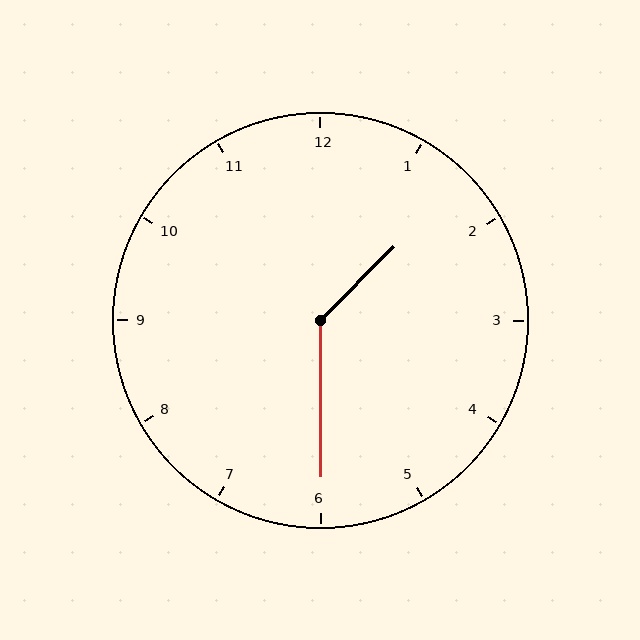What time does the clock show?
1:30.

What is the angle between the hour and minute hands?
Approximately 135 degrees.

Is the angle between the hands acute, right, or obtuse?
It is obtuse.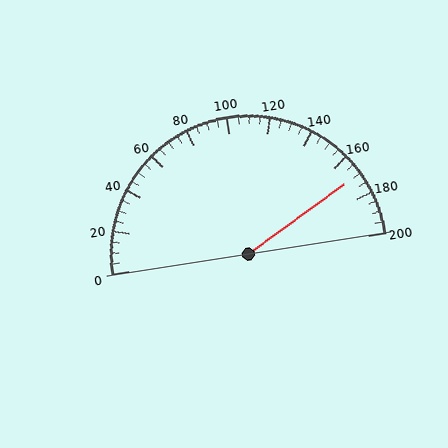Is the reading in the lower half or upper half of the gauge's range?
The reading is in the upper half of the range (0 to 200).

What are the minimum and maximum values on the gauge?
The gauge ranges from 0 to 200.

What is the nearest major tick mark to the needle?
The nearest major tick mark is 160.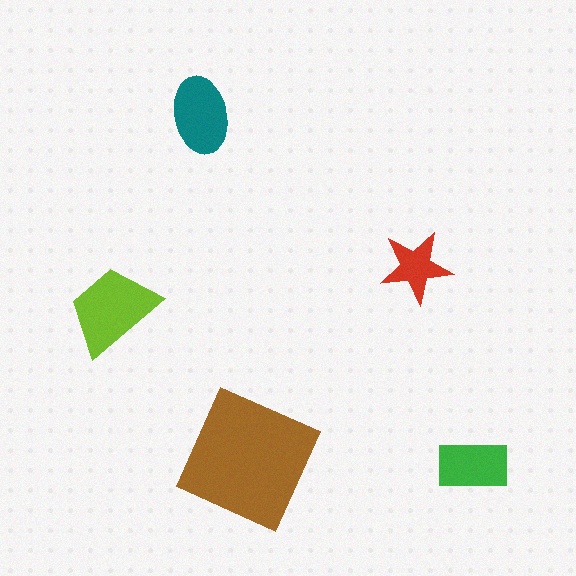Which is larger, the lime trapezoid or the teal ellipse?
The lime trapezoid.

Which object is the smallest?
The red star.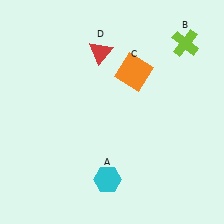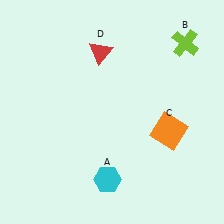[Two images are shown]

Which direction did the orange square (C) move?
The orange square (C) moved down.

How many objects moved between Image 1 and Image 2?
1 object moved between the two images.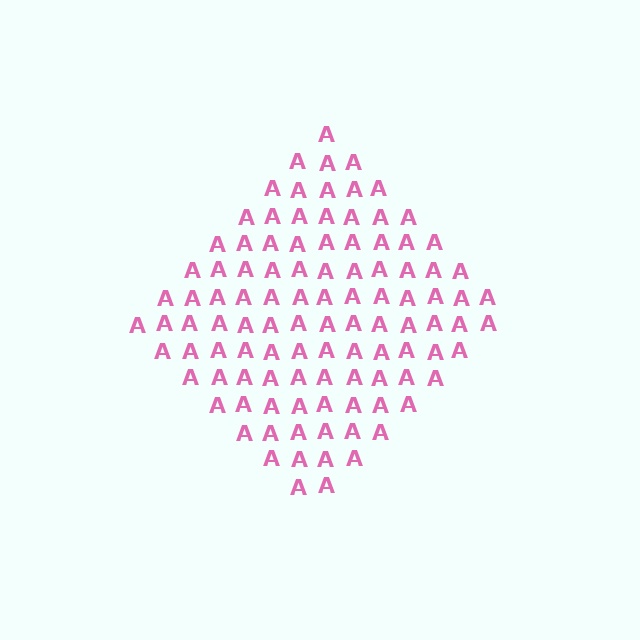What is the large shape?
The large shape is a diamond.